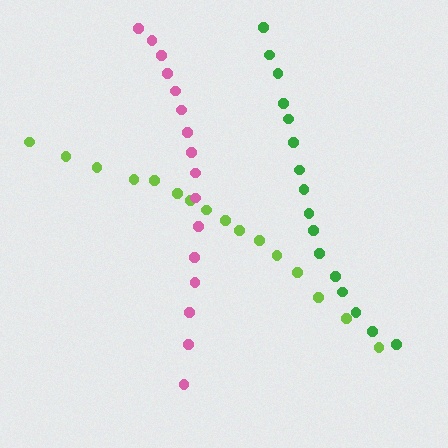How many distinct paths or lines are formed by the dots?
There are 3 distinct paths.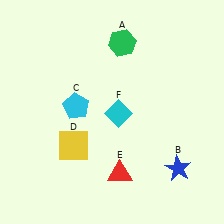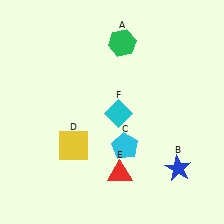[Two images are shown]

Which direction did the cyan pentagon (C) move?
The cyan pentagon (C) moved right.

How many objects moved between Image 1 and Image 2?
1 object moved between the two images.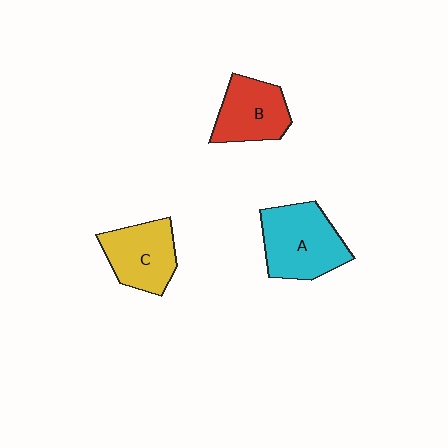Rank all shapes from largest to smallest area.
From largest to smallest: A (cyan), C (yellow), B (red).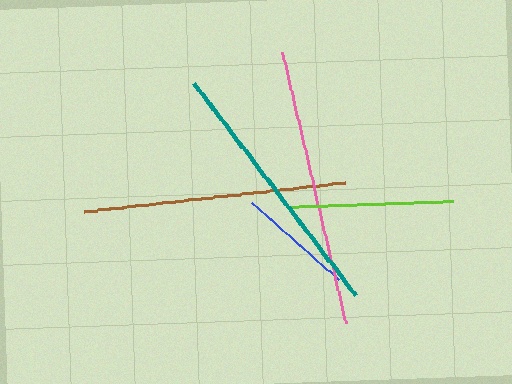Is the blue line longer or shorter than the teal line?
The teal line is longer than the blue line.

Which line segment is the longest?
The pink line is the longest at approximately 279 pixels.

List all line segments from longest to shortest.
From longest to shortest: pink, teal, brown, lime, blue.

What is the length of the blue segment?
The blue segment is approximately 117 pixels long.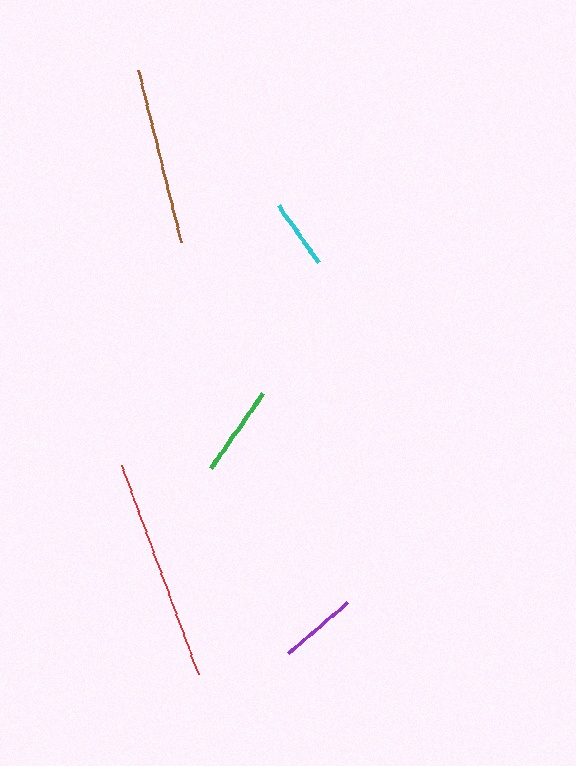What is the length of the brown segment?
The brown segment is approximately 177 pixels long.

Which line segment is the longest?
The red line is the longest at approximately 223 pixels.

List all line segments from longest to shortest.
From longest to shortest: red, brown, green, purple, cyan.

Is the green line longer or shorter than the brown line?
The brown line is longer than the green line.